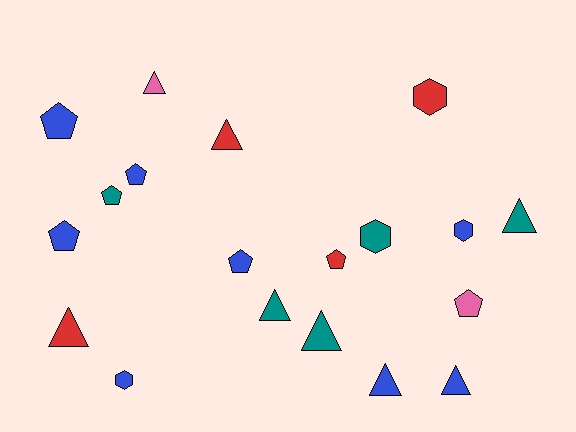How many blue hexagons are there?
There are 2 blue hexagons.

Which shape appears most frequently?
Triangle, with 8 objects.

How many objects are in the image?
There are 19 objects.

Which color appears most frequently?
Blue, with 8 objects.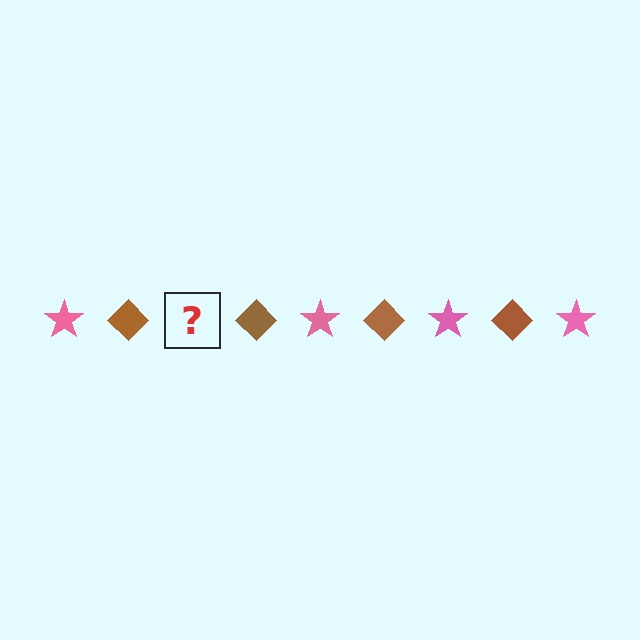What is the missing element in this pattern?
The missing element is a pink star.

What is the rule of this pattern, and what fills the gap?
The rule is that the pattern alternates between pink star and brown diamond. The gap should be filled with a pink star.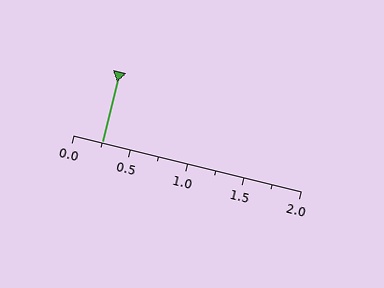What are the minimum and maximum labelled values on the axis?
The axis runs from 0.0 to 2.0.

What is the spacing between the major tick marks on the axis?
The major ticks are spaced 0.5 apart.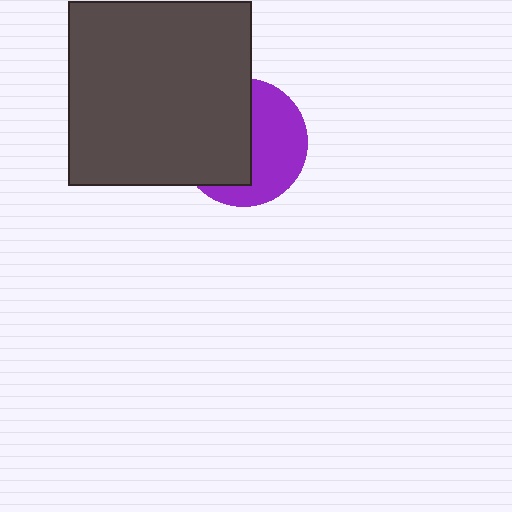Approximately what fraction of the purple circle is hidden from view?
Roughly 51% of the purple circle is hidden behind the dark gray square.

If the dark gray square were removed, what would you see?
You would see the complete purple circle.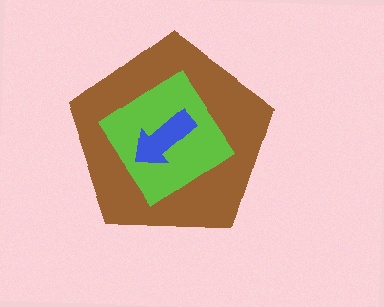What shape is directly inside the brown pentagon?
The lime diamond.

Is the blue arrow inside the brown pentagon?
Yes.